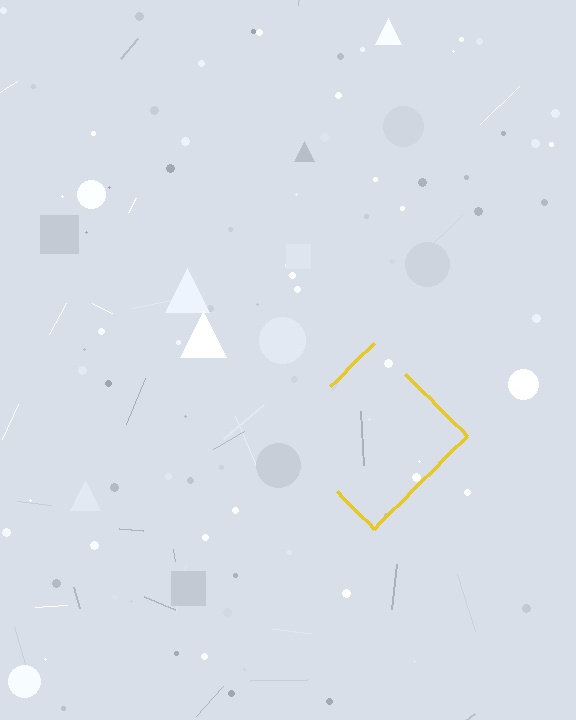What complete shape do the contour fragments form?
The contour fragments form a diamond.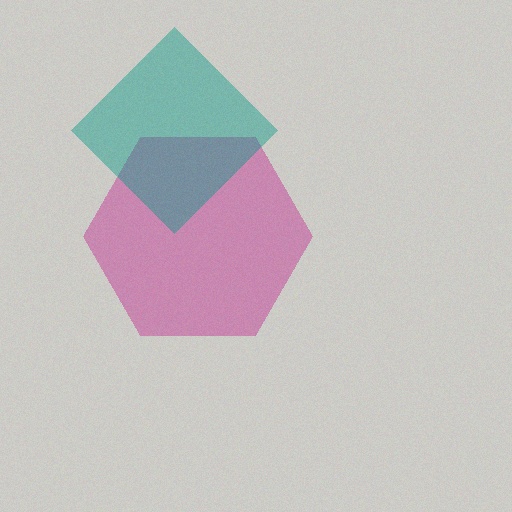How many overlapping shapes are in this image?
There are 2 overlapping shapes in the image.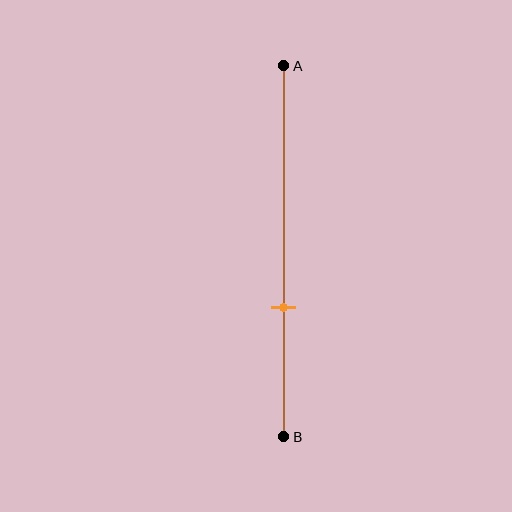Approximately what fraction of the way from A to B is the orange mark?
The orange mark is approximately 65% of the way from A to B.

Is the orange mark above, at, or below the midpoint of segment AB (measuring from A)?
The orange mark is below the midpoint of segment AB.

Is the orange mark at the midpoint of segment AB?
No, the mark is at about 65% from A, not at the 50% midpoint.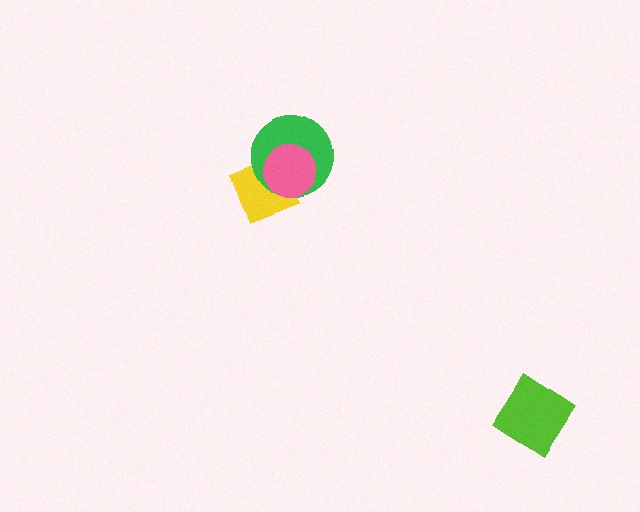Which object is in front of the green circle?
The pink circle is in front of the green circle.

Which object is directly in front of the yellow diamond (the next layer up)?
The green circle is directly in front of the yellow diamond.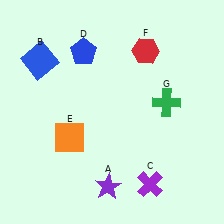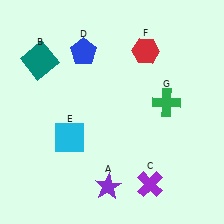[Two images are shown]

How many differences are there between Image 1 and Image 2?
There are 2 differences between the two images.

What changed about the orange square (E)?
In Image 1, E is orange. In Image 2, it changed to cyan.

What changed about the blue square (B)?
In Image 1, B is blue. In Image 2, it changed to teal.